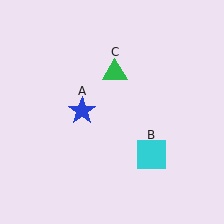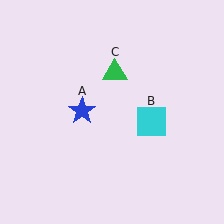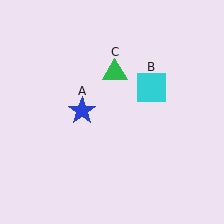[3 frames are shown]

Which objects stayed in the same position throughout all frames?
Blue star (object A) and green triangle (object C) remained stationary.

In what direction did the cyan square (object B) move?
The cyan square (object B) moved up.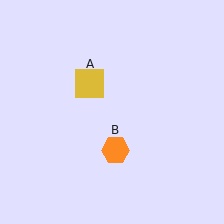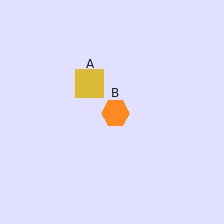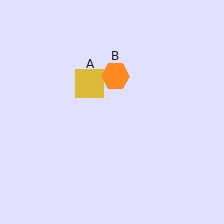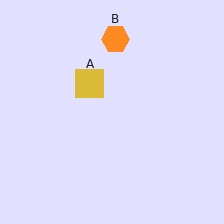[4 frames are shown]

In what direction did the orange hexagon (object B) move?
The orange hexagon (object B) moved up.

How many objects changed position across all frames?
1 object changed position: orange hexagon (object B).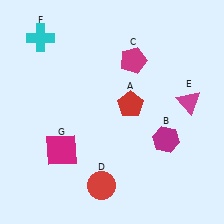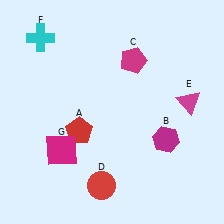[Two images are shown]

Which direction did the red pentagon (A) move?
The red pentagon (A) moved left.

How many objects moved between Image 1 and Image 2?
1 object moved between the two images.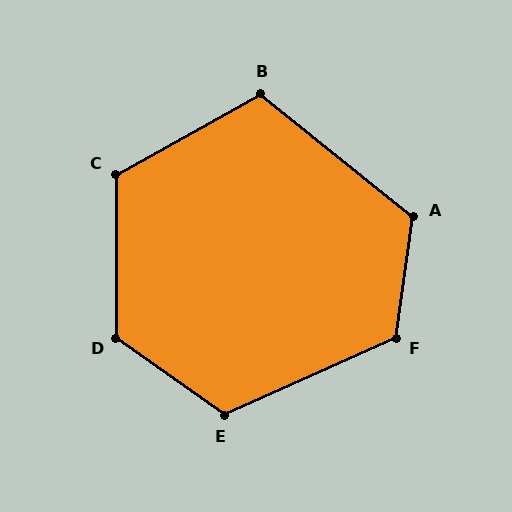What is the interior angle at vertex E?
Approximately 120 degrees (obtuse).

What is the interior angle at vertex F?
Approximately 122 degrees (obtuse).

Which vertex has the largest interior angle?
D, at approximately 126 degrees.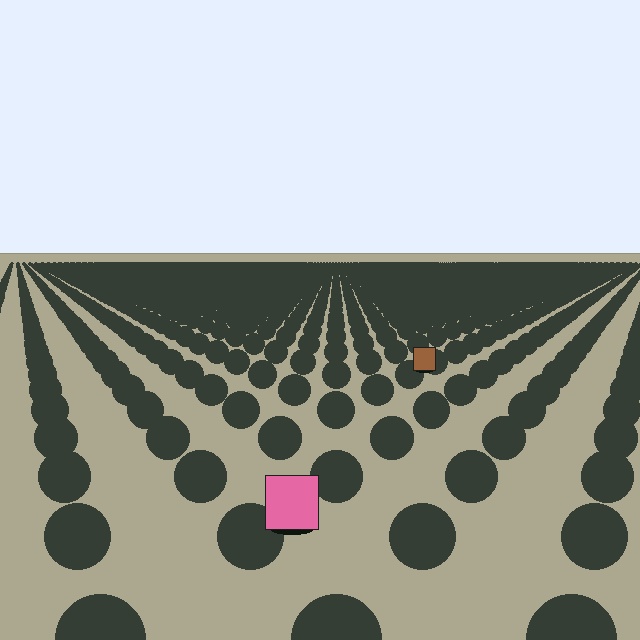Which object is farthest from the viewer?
The brown square is farthest from the viewer. It appears smaller and the ground texture around it is denser.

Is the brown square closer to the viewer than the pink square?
No. The pink square is closer — you can tell from the texture gradient: the ground texture is coarser near it.